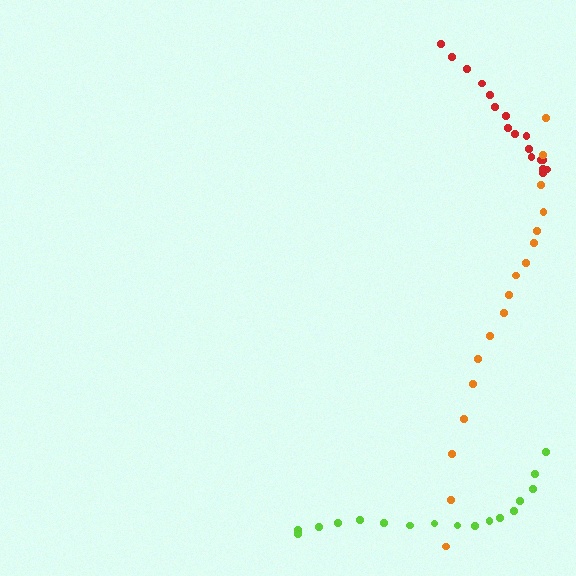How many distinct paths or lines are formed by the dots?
There are 3 distinct paths.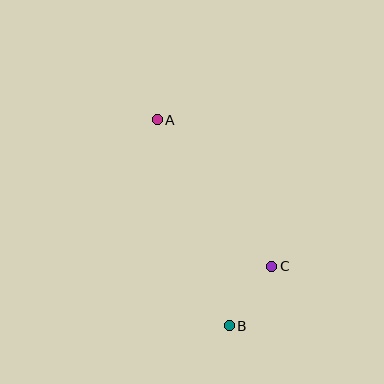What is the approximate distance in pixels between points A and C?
The distance between A and C is approximately 185 pixels.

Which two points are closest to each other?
Points B and C are closest to each other.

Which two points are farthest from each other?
Points A and B are farthest from each other.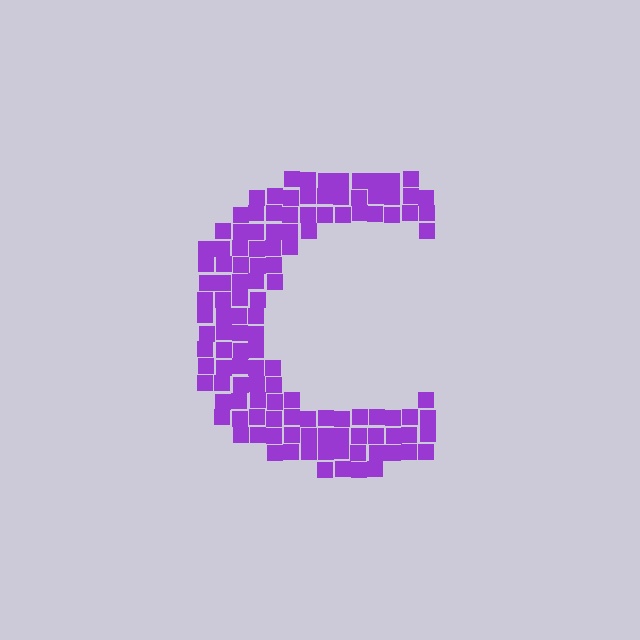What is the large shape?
The large shape is the letter C.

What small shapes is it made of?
It is made of small squares.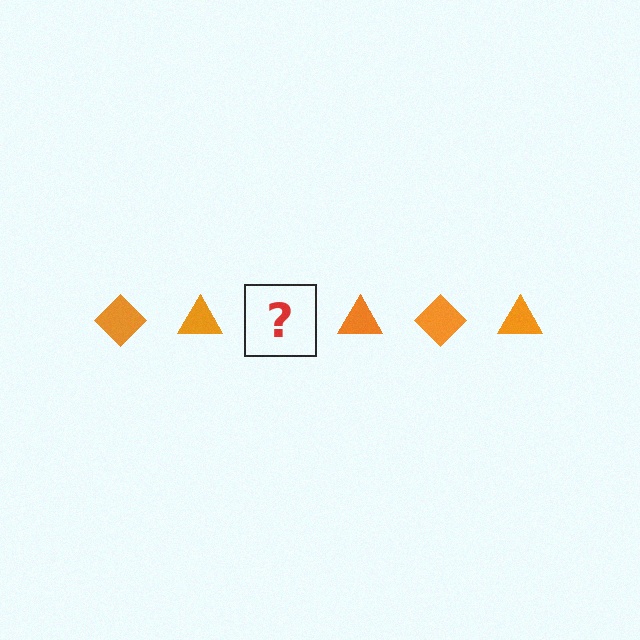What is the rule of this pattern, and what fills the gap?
The rule is that the pattern cycles through diamond, triangle shapes in orange. The gap should be filled with an orange diamond.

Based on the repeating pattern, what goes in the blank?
The blank should be an orange diamond.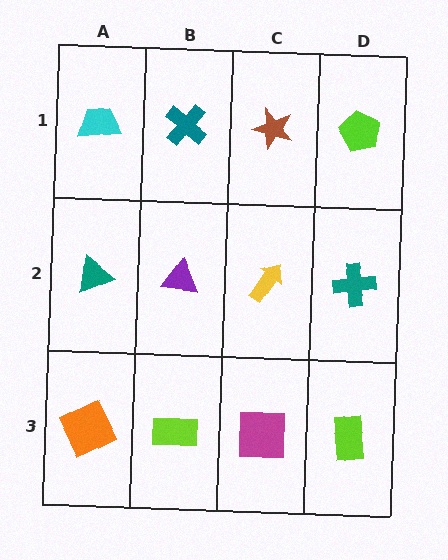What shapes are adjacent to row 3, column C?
A yellow arrow (row 2, column C), a lime rectangle (row 3, column B), a lime rectangle (row 3, column D).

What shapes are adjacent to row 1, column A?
A teal triangle (row 2, column A), a teal cross (row 1, column B).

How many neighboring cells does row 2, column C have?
4.